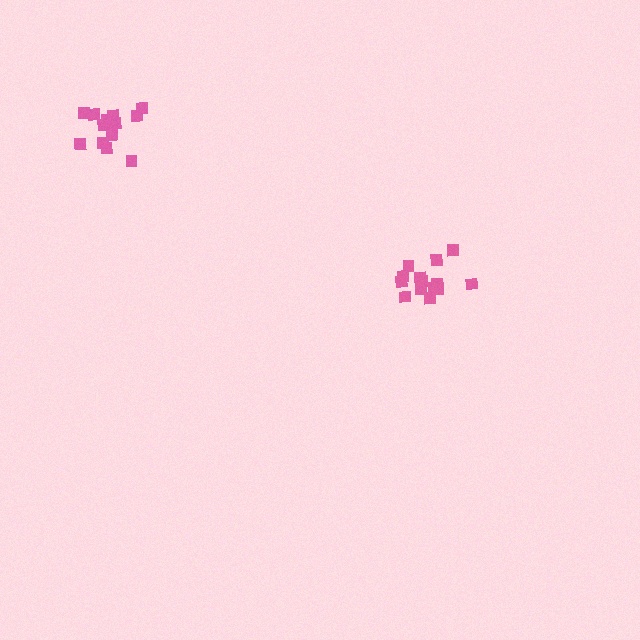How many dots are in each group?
Group 1: 15 dots, Group 2: 15 dots (30 total).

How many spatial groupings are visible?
There are 2 spatial groupings.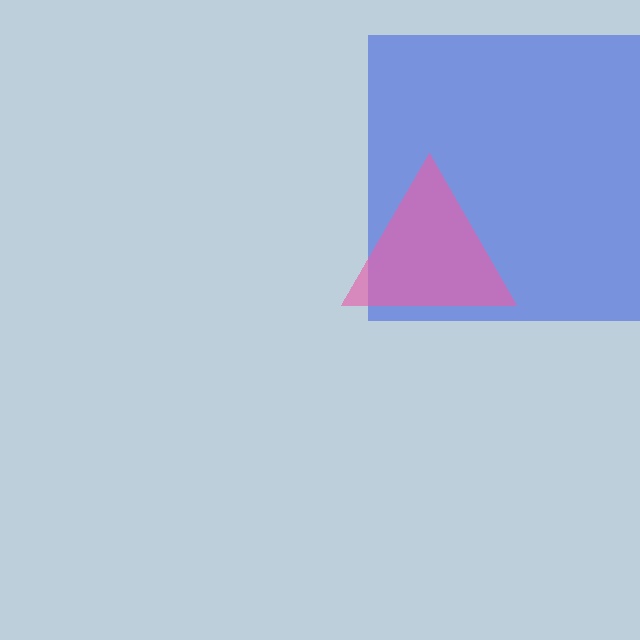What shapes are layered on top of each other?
The layered shapes are: a blue square, a pink triangle.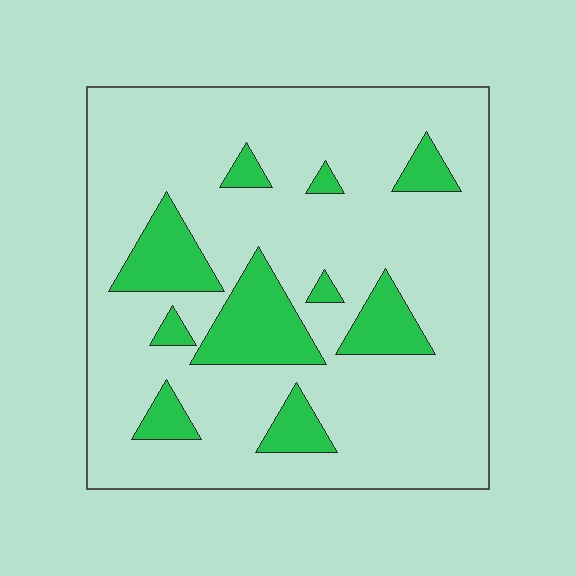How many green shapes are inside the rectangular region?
10.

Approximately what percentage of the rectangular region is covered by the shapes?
Approximately 20%.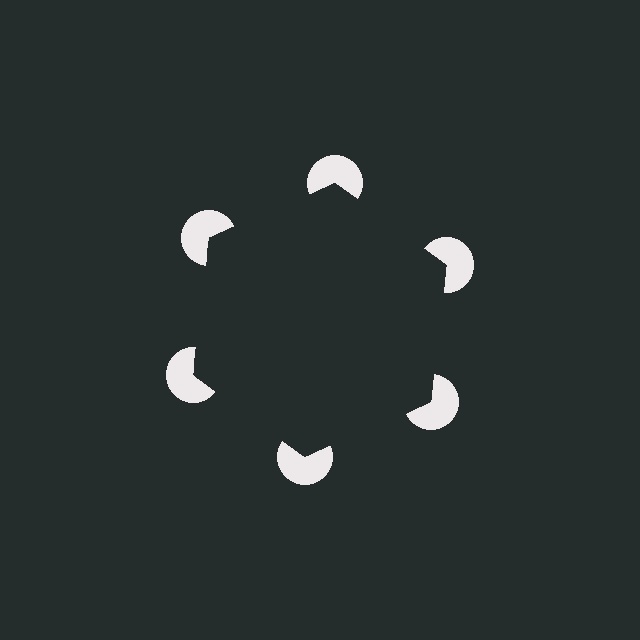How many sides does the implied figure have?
6 sides.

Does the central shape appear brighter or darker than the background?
It typically appears slightly darker than the background, even though no actual brightness change is drawn.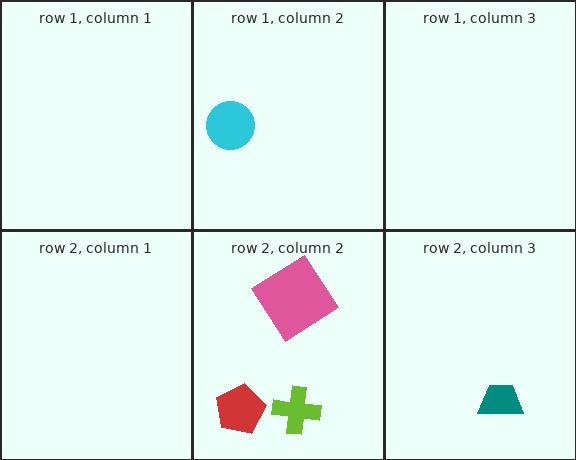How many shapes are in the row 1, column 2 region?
1.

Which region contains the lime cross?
The row 2, column 2 region.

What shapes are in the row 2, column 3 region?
The teal trapezoid.